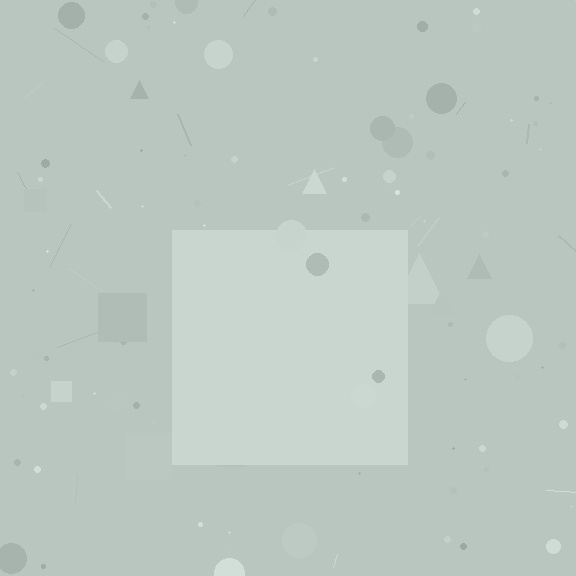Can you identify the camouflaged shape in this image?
The camouflaged shape is a square.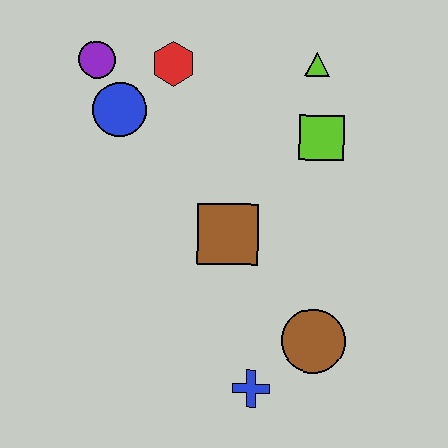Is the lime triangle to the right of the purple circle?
Yes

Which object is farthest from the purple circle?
The blue cross is farthest from the purple circle.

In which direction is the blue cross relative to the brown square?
The blue cross is below the brown square.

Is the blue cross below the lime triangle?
Yes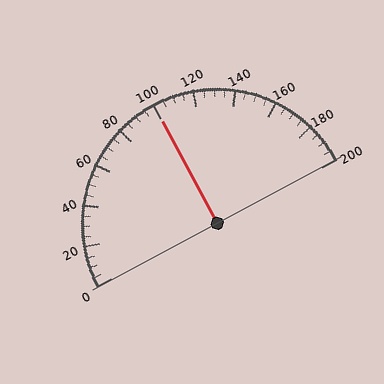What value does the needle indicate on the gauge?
The needle indicates approximately 100.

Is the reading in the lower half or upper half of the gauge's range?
The reading is in the upper half of the range (0 to 200).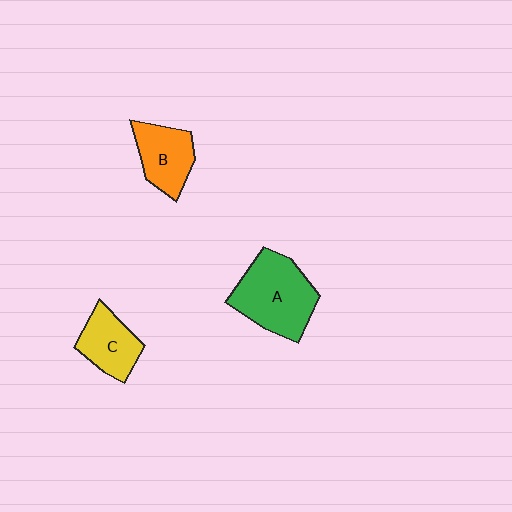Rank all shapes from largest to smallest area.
From largest to smallest: A (green), B (orange), C (yellow).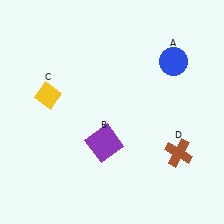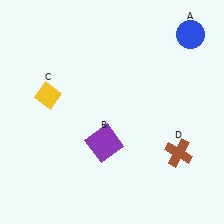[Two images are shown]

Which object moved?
The blue circle (A) moved up.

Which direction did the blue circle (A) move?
The blue circle (A) moved up.